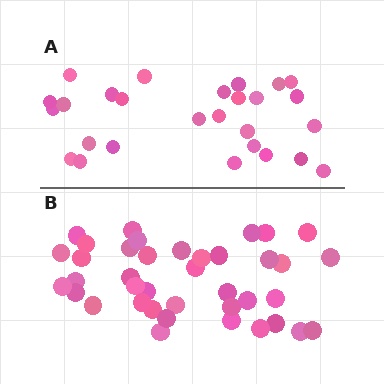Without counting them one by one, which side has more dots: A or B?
Region B (the bottom region) has more dots.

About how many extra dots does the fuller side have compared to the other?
Region B has roughly 12 or so more dots than region A.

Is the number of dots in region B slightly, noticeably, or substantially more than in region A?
Region B has noticeably more, but not dramatically so. The ratio is roughly 1.4 to 1.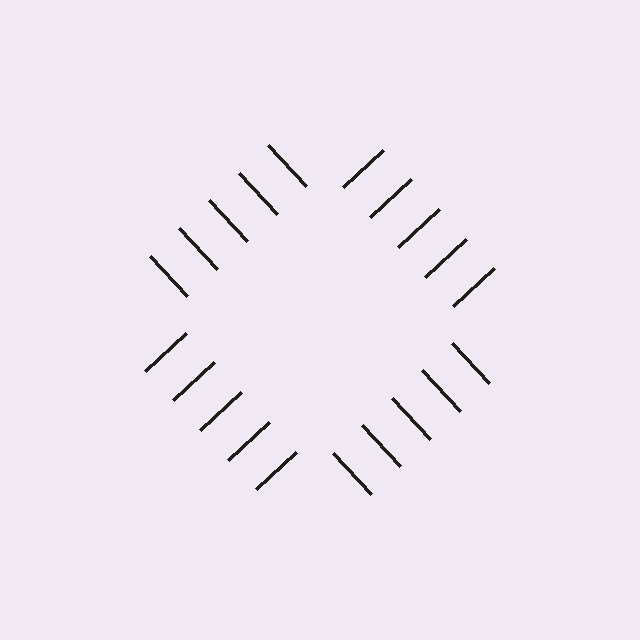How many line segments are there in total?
20 — 5 along each of the 4 edges.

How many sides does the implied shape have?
4 sides — the line-ends trace a square.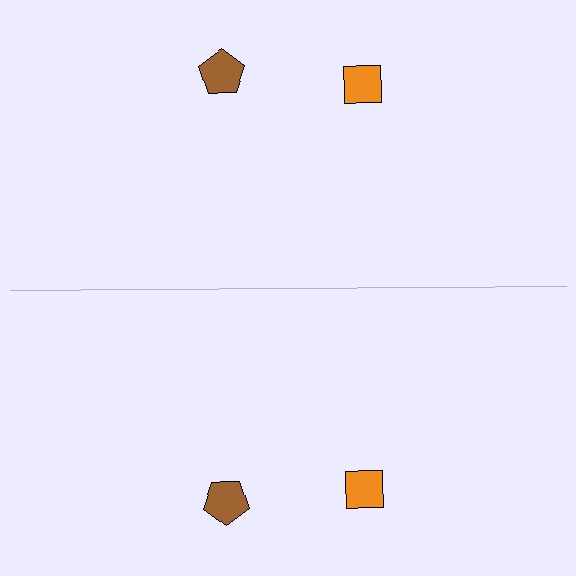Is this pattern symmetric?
Yes, this pattern has bilateral (reflection) symmetry.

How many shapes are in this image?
There are 4 shapes in this image.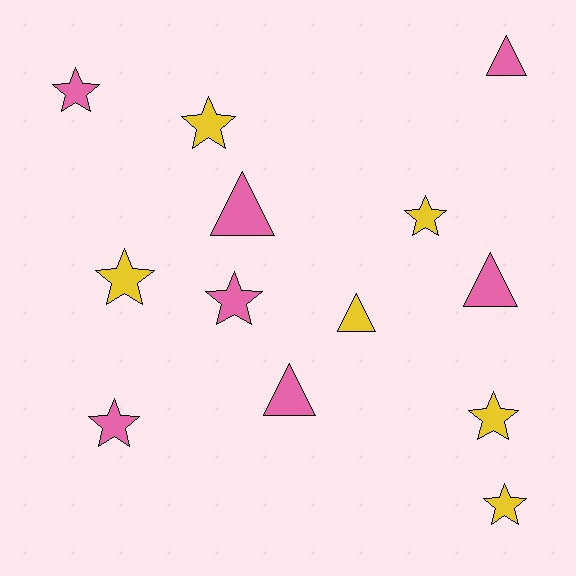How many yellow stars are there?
There are 5 yellow stars.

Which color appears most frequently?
Pink, with 7 objects.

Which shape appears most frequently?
Star, with 8 objects.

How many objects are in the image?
There are 13 objects.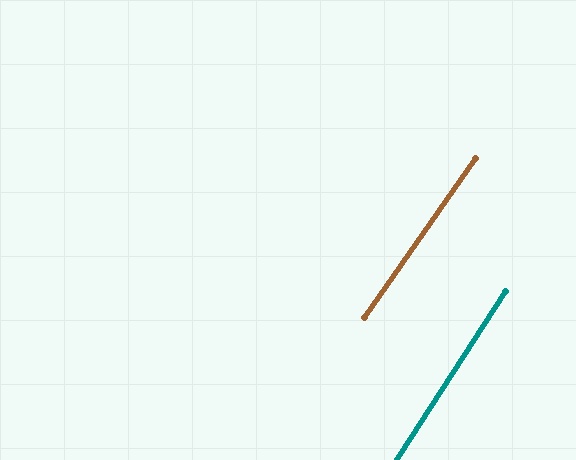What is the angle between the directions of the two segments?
Approximately 2 degrees.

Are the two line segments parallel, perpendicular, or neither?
Parallel — their directions differ by only 2.0°.